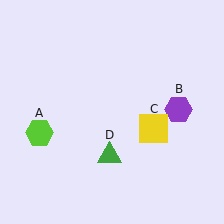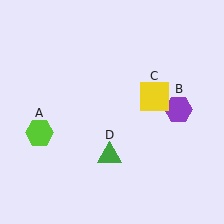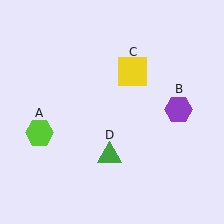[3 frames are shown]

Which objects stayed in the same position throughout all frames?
Lime hexagon (object A) and purple hexagon (object B) and green triangle (object D) remained stationary.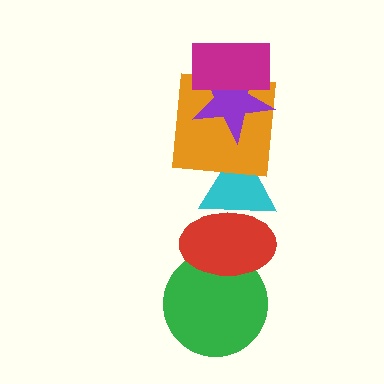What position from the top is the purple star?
The purple star is 2nd from the top.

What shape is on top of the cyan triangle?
The orange square is on top of the cyan triangle.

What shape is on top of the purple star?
The magenta rectangle is on top of the purple star.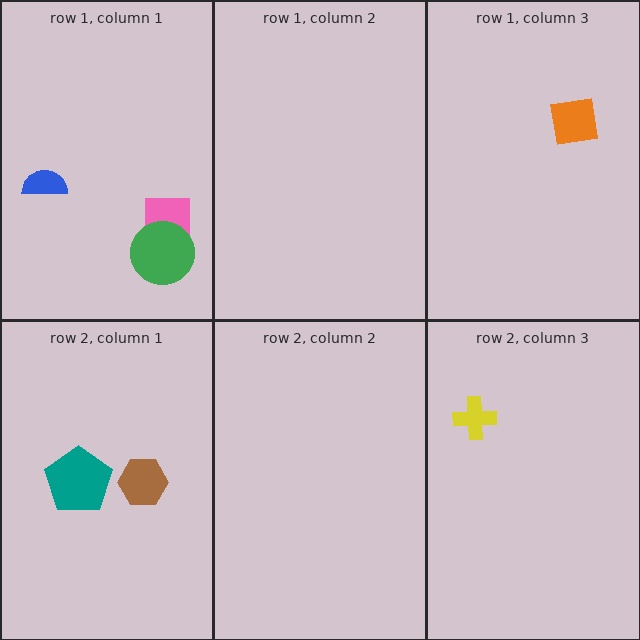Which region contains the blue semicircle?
The row 1, column 1 region.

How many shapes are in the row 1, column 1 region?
3.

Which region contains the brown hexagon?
The row 2, column 1 region.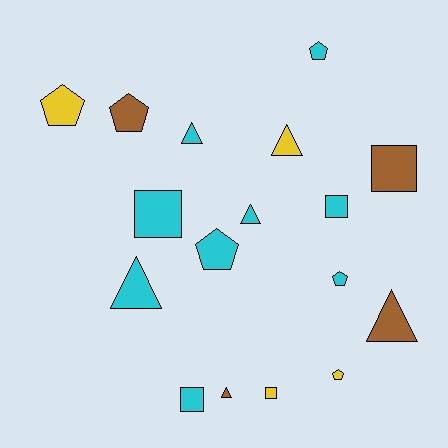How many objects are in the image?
There are 17 objects.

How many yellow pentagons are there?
There are 2 yellow pentagons.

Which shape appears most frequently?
Pentagon, with 6 objects.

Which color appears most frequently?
Cyan, with 9 objects.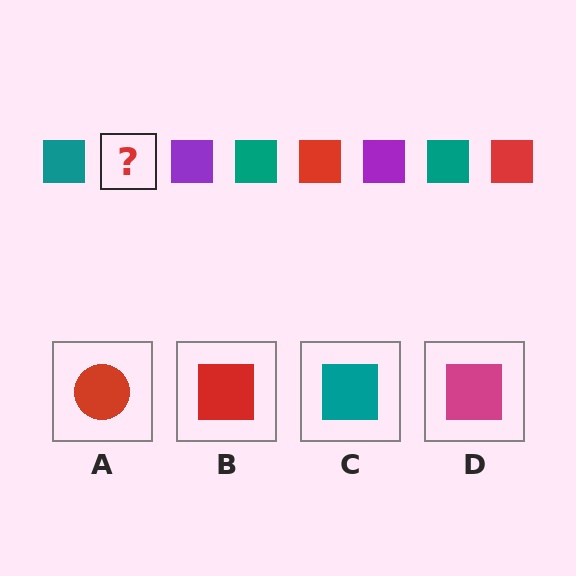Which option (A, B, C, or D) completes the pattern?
B.